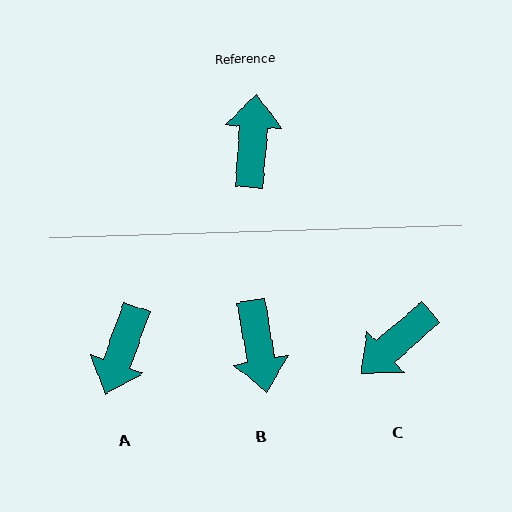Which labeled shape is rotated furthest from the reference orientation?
B, about 166 degrees away.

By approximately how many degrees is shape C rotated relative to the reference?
Approximately 136 degrees counter-clockwise.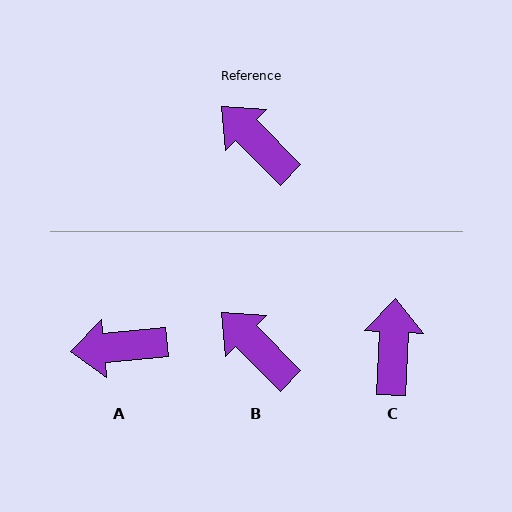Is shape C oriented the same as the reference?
No, it is off by about 48 degrees.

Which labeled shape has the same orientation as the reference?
B.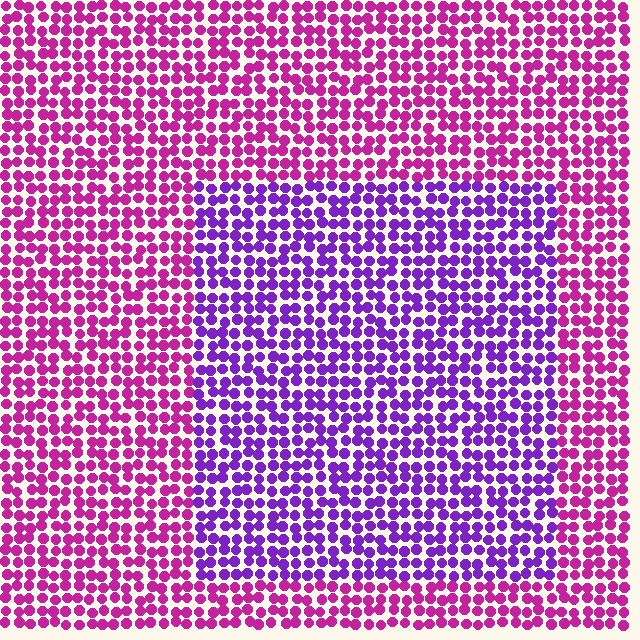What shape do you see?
I see a rectangle.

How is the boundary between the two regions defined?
The boundary is defined purely by a slight shift in hue (about 41 degrees). Spacing, size, and orientation are identical on both sides.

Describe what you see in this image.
The image is filled with small magenta elements in a uniform arrangement. A rectangle-shaped region is visible where the elements are tinted to a slightly different hue, forming a subtle color boundary.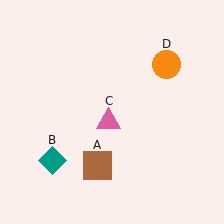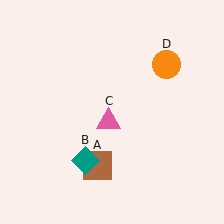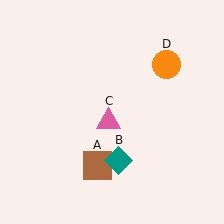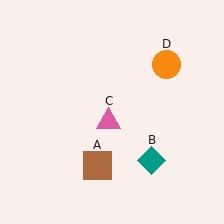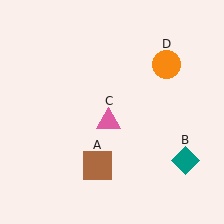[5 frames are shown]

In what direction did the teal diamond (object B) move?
The teal diamond (object B) moved right.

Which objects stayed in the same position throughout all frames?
Brown square (object A) and pink triangle (object C) and orange circle (object D) remained stationary.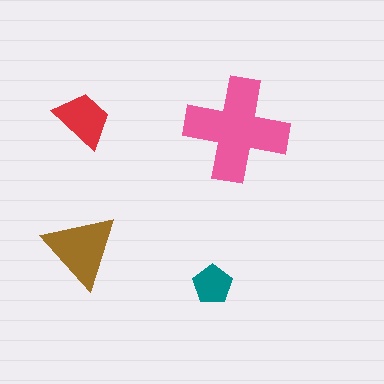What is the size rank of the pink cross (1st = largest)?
1st.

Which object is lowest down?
The teal pentagon is bottommost.